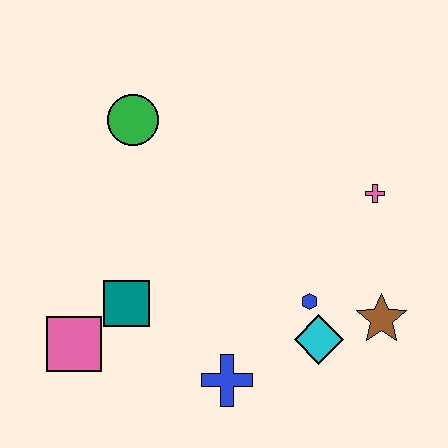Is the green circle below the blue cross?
No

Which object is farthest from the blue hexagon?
The green circle is farthest from the blue hexagon.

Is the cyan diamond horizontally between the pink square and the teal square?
No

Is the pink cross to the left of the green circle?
No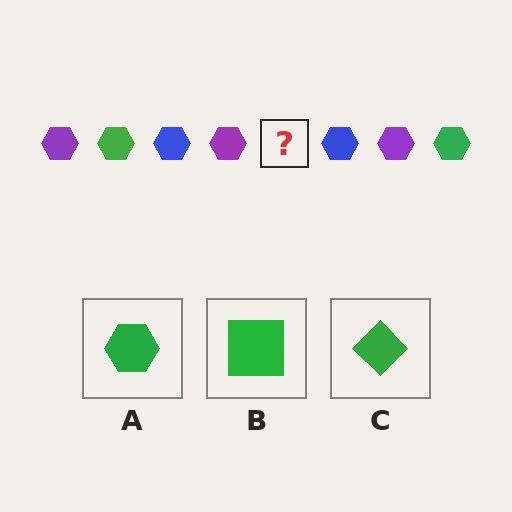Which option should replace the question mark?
Option A.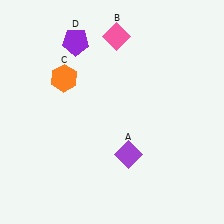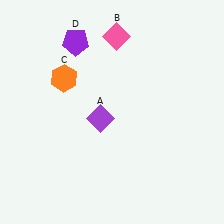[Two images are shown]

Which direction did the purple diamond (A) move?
The purple diamond (A) moved up.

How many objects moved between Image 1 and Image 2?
1 object moved between the two images.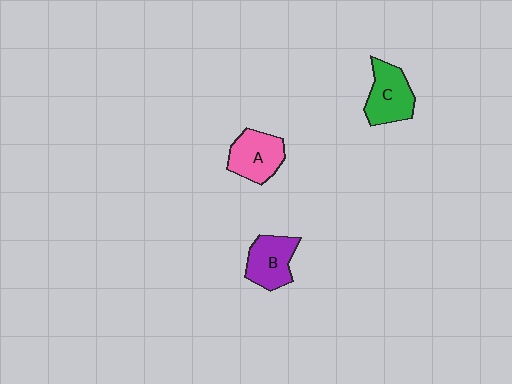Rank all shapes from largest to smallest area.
From largest to smallest: C (green), A (pink), B (purple).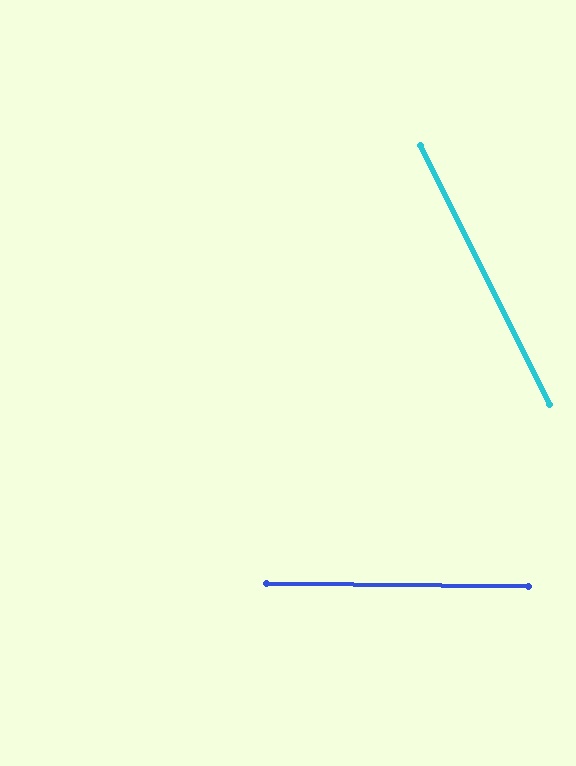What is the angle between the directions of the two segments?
Approximately 63 degrees.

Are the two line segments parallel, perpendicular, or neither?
Neither parallel nor perpendicular — they differ by about 63°.